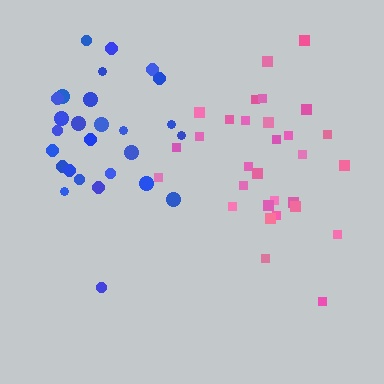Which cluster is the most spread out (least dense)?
Pink.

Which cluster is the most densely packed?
Blue.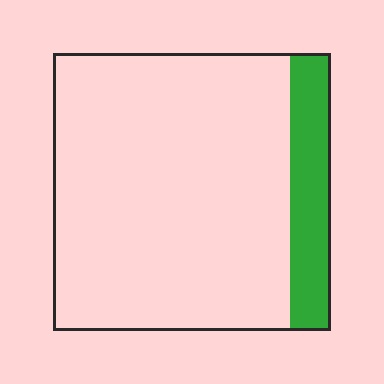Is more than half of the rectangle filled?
No.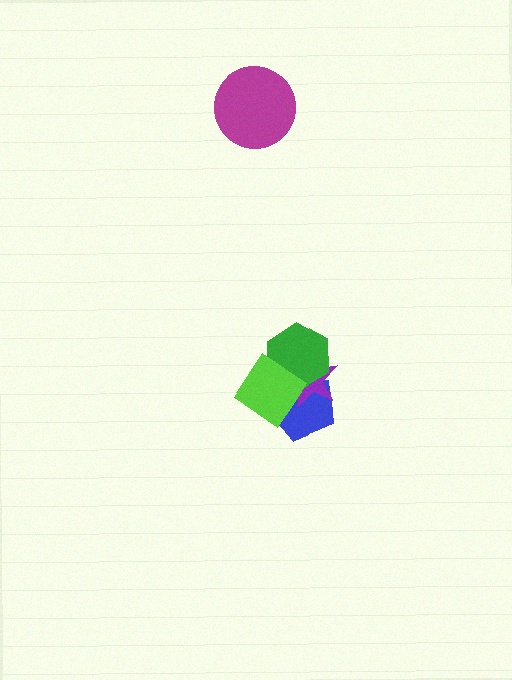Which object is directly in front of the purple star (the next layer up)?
The green hexagon is directly in front of the purple star.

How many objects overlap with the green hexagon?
3 objects overlap with the green hexagon.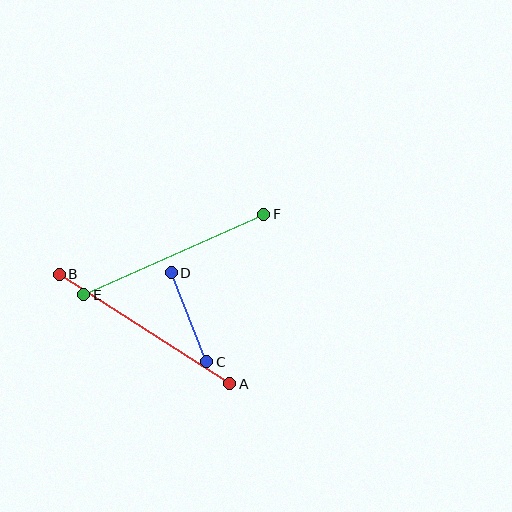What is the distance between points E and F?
The distance is approximately 197 pixels.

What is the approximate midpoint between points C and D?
The midpoint is at approximately (189, 317) pixels.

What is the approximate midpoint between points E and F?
The midpoint is at approximately (174, 255) pixels.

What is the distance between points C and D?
The distance is approximately 96 pixels.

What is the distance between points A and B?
The distance is approximately 203 pixels.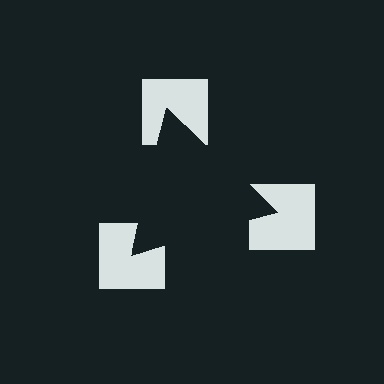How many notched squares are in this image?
There are 3 — one at each vertex of the illusory triangle.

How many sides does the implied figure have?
3 sides.